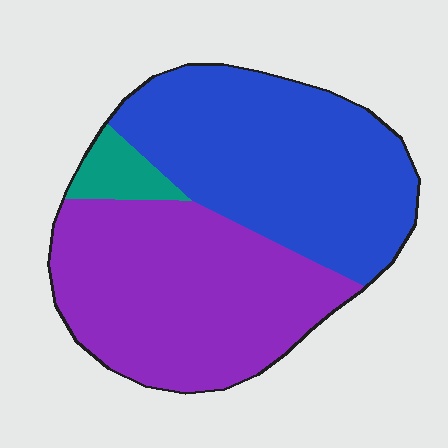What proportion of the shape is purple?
Purple takes up about one half (1/2) of the shape.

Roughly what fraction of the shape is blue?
Blue covers about 45% of the shape.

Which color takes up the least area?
Teal, at roughly 5%.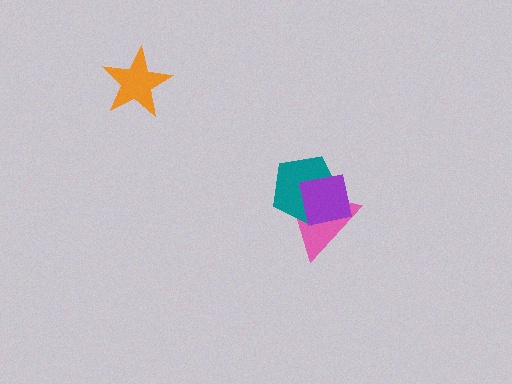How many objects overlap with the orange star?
0 objects overlap with the orange star.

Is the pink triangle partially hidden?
Yes, it is partially covered by another shape.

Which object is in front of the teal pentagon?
The purple square is in front of the teal pentagon.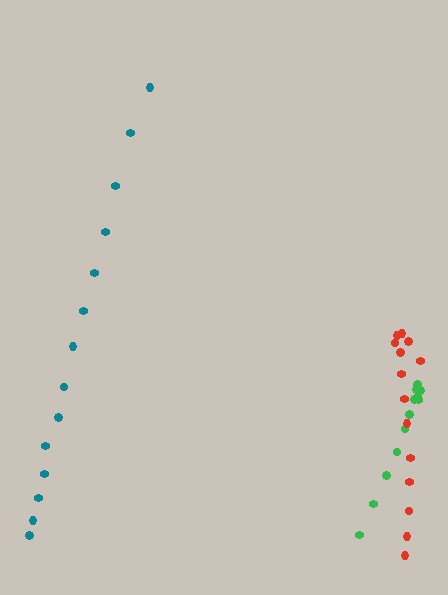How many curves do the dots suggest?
There are 3 distinct paths.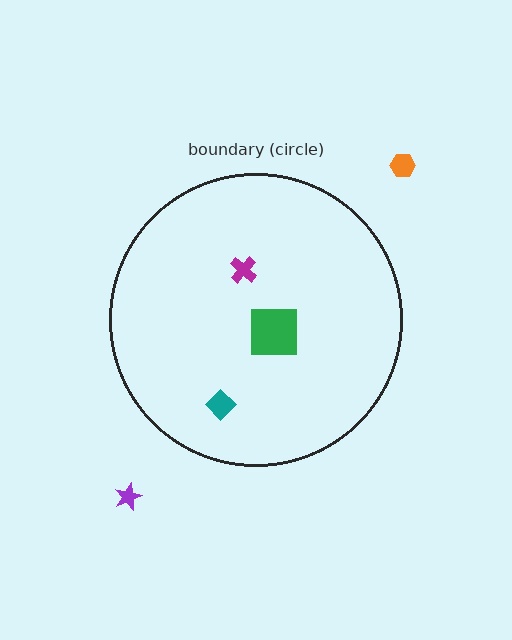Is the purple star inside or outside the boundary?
Outside.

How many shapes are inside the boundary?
3 inside, 2 outside.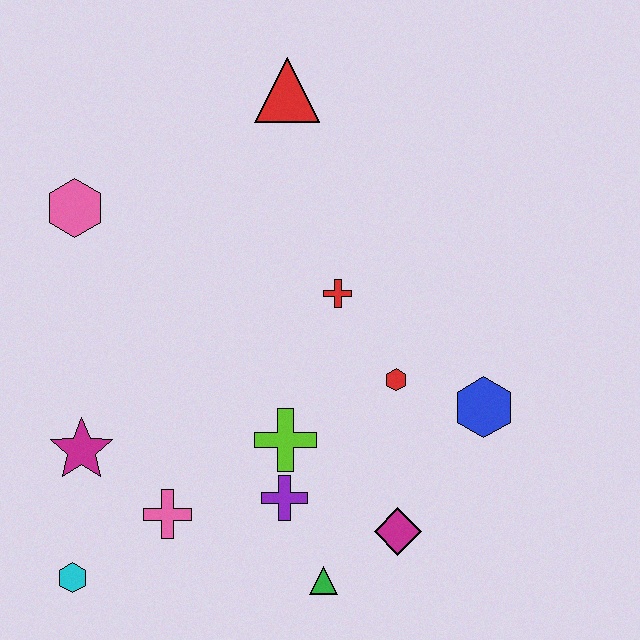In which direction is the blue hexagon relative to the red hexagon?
The blue hexagon is to the right of the red hexagon.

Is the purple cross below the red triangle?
Yes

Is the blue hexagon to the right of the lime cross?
Yes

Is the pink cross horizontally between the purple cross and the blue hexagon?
No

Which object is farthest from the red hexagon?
The cyan hexagon is farthest from the red hexagon.